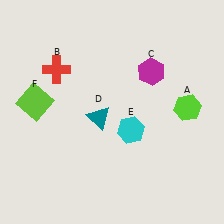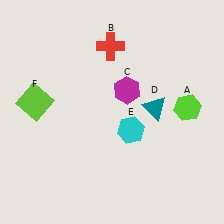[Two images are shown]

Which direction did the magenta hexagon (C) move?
The magenta hexagon (C) moved left.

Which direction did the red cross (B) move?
The red cross (B) moved right.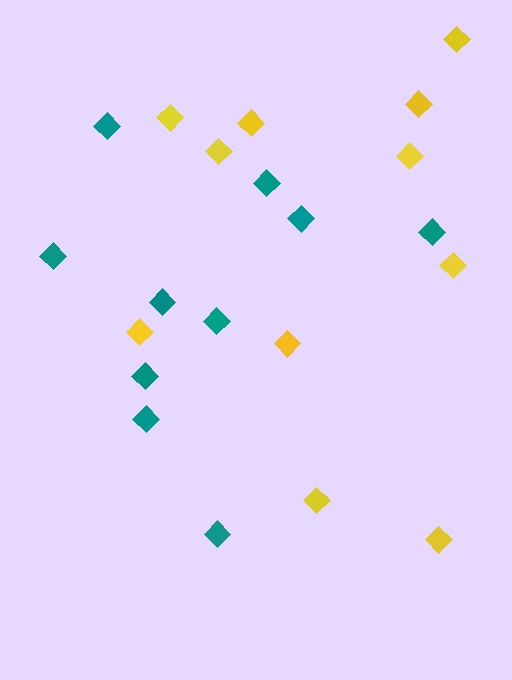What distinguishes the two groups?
There are 2 groups: one group of teal diamonds (10) and one group of yellow diamonds (11).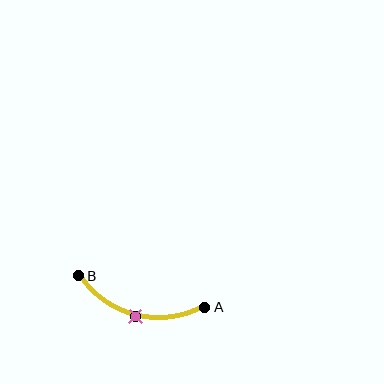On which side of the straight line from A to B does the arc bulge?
The arc bulges below the straight line connecting A and B.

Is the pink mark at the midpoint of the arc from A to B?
Yes. The pink mark lies on the arc at equal arc-length from both A and B — it is the arc midpoint.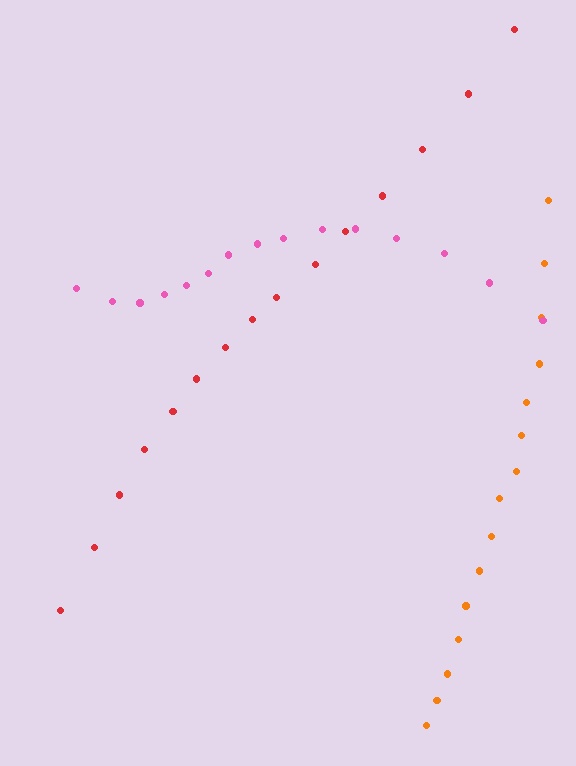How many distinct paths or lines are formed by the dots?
There are 3 distinct paths.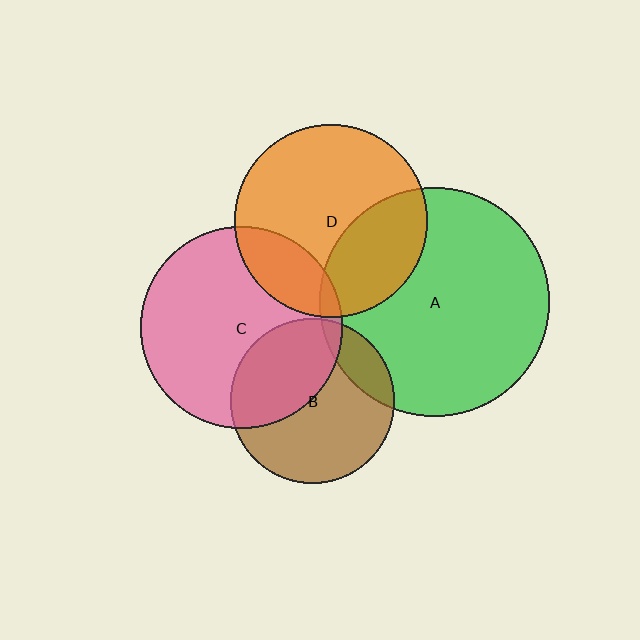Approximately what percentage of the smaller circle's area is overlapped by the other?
Approximately 5%.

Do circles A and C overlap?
Yes.